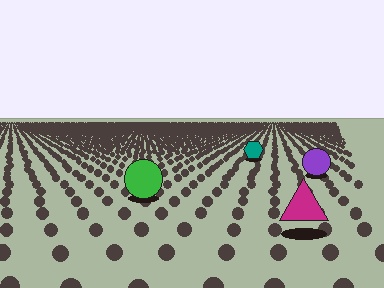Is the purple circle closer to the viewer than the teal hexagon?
Yes. The purple circle is closer — you can tell from the texture gradient: the ground texture is coarser near it.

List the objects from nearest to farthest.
From nearest to farthest: the magenta triangle, the green circle, the purple circle, the teal hexagon.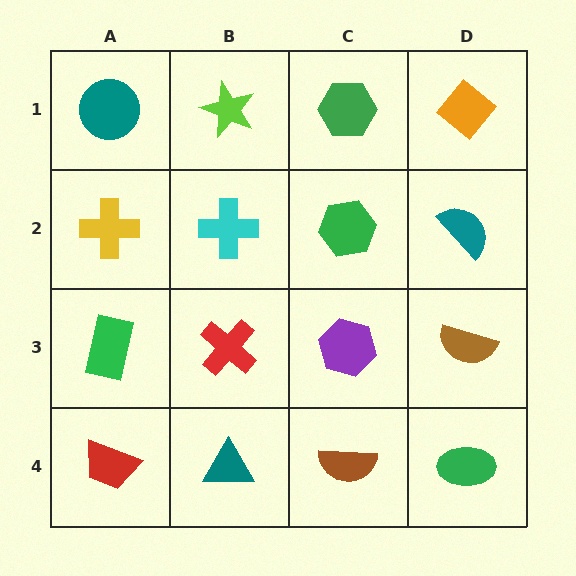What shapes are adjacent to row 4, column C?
A purple hexagon (row 3, column C), a teal triangle (row 4, column B), a green ellipse (row 4, column D).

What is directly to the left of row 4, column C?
A teal triangle.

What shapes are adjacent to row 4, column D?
A brown semicircle (row 3, column D), a brown semicircle (row 4, column C).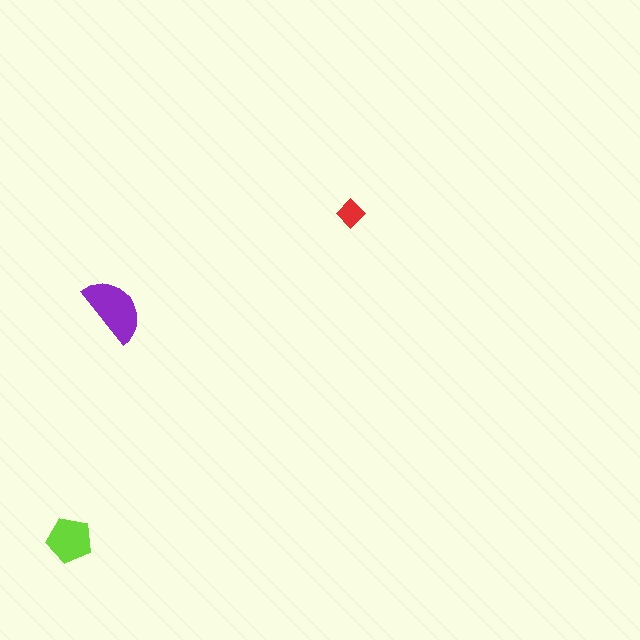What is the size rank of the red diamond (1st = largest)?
3rd.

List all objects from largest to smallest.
The purple semicircle, the lime pentagon, the red diamond.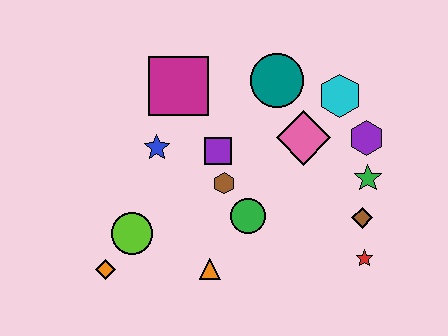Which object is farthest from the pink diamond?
The orange diamond is farthest from the pink diamond.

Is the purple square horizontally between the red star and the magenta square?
Yes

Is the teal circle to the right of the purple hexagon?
No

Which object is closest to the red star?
The brown diamond is closest to the red star.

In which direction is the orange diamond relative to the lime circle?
The orange diamond is below the lime circle.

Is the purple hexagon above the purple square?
Yes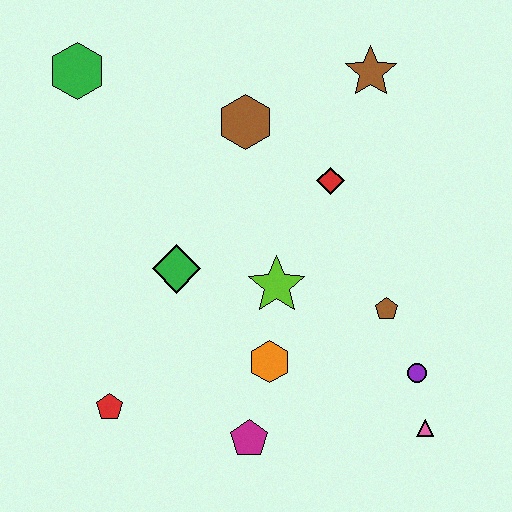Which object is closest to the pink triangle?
The purple circle is closest to the pink triangle.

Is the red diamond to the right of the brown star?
No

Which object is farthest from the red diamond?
The red pentagon is farthest from the red diamond.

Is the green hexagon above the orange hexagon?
Yes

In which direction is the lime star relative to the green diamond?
The lime star is to the right of the green diamond.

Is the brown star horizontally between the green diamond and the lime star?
No